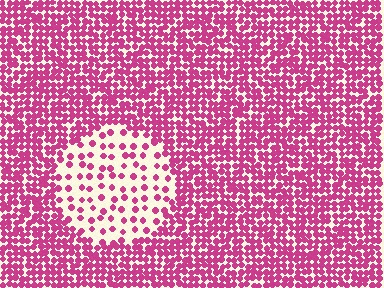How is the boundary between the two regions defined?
The boundary is defined by a change in element density (approximately 2.9x ratio). All elements are the same color, size, and shape.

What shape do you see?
I see a circle.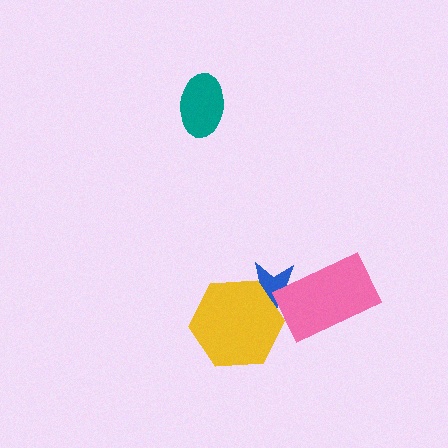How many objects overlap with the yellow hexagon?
1 object overlaps with the yellow hexagon.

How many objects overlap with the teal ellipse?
0 objects overlap with the teal ellipse.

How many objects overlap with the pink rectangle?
1 object overlaps with the pink rectangle.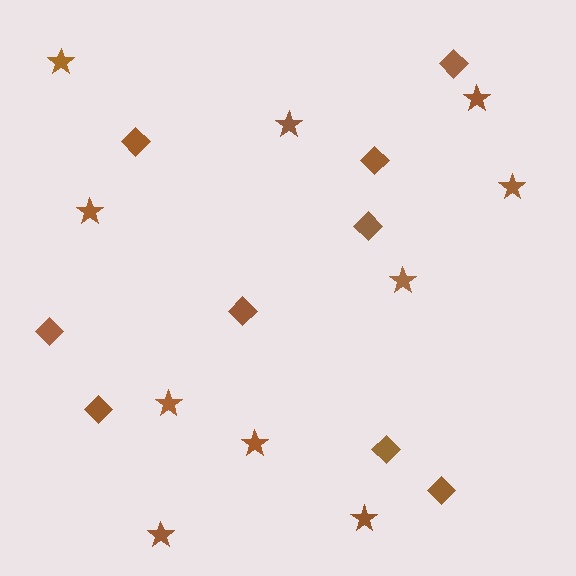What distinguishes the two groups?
There are 2 groups: one group of diamonds (9) and one group of stars (10).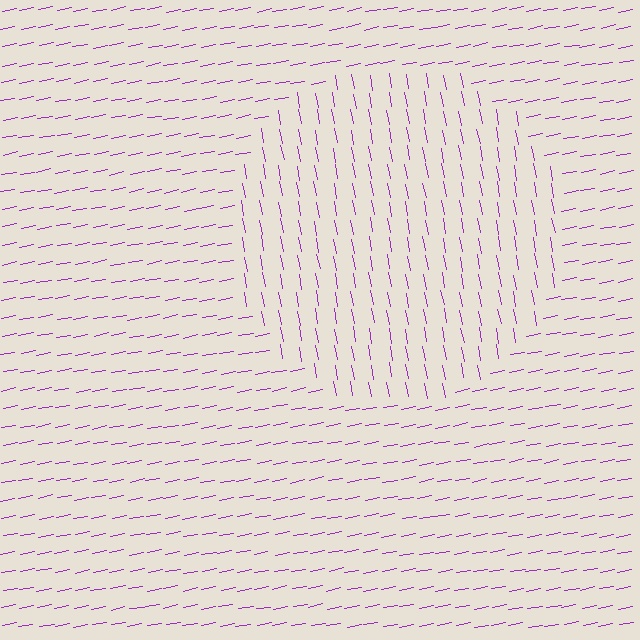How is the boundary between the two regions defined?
The boundary is defined purely by a change in line orientation (approximately 90 degrees difference). All lines are the same color and thickness.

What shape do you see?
I see a circle.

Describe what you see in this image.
The image is filled with small purple line segments. A circle region in the image has lines oriented differently from the surrounding lines, creating a visible texture boundary.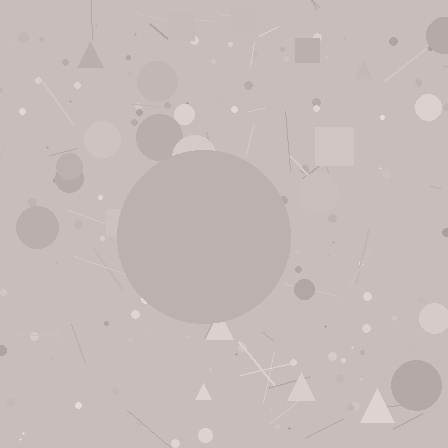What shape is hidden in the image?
A circle is hidden in the image.